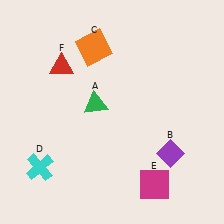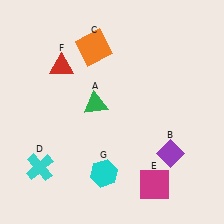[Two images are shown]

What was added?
A cyan hexagon (G) was added in Image 2.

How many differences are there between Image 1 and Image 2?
There is 1 difference between the two images.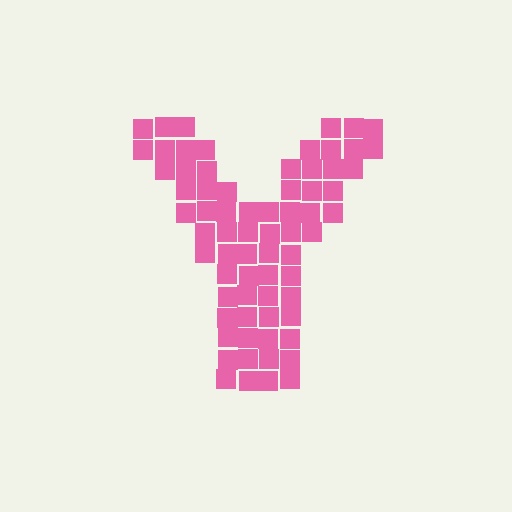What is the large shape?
The large shape is the letter Y.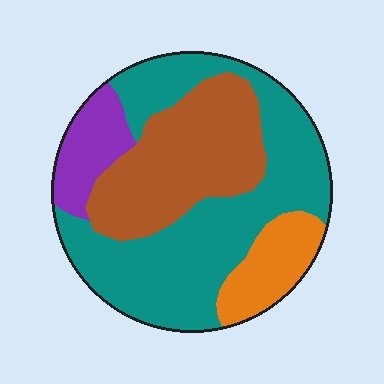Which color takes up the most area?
Teal, at roughly 50%.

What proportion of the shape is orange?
Orange takes up less than a sixth of the shape.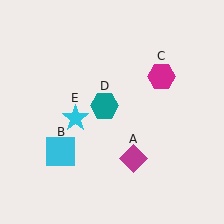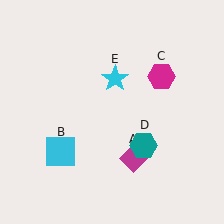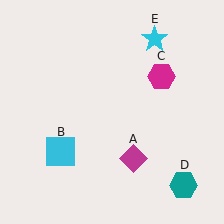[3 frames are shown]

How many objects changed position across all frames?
2 objects changed position: teal hexagon (object D), cyan star (object E).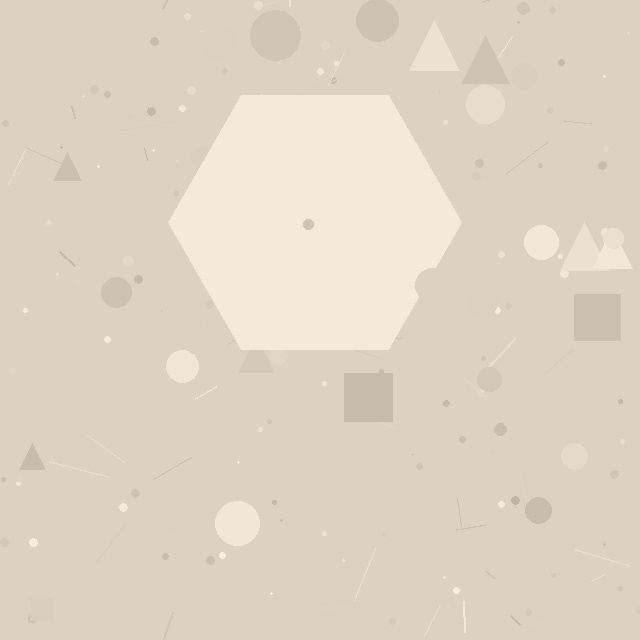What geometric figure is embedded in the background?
A hexagon is embedded in the background.